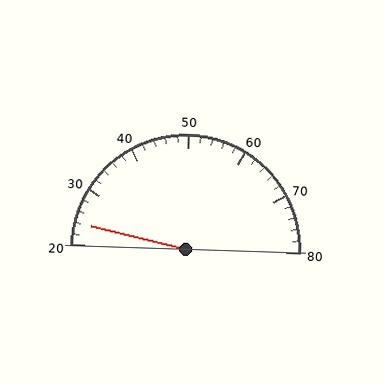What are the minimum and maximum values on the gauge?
The gauge ranges from 20 to 80.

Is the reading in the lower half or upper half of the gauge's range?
The reading is in the lower half of the range (20 to 80).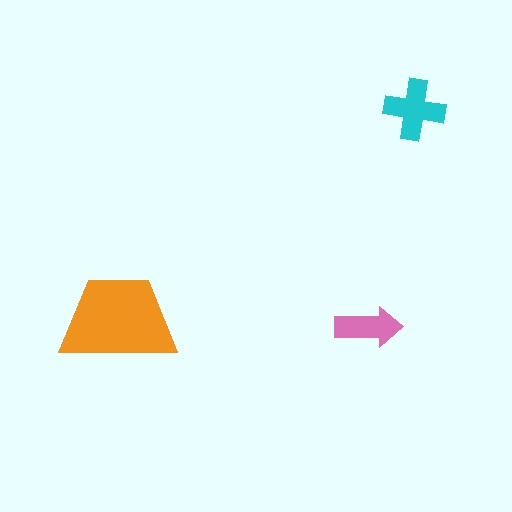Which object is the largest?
The orange trapezoid.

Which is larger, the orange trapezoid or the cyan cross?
The orange trapezoid.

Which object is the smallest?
The pink arrow.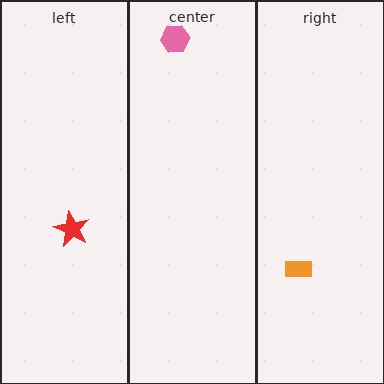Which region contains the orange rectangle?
The right region.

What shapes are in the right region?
The orange rectangle.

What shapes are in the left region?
The red star.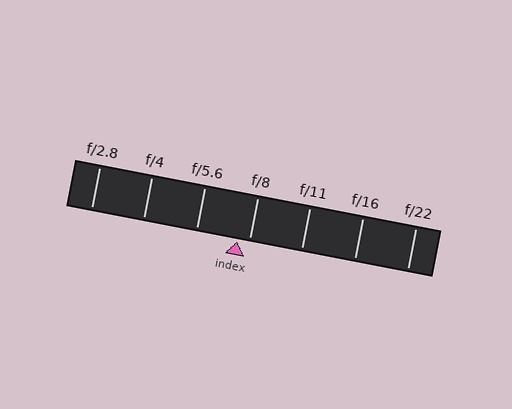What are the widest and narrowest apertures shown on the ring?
The widest aperture shown is f/2.8 and the narrowest is f/22.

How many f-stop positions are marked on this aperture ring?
There are 7 f-stop positions marked.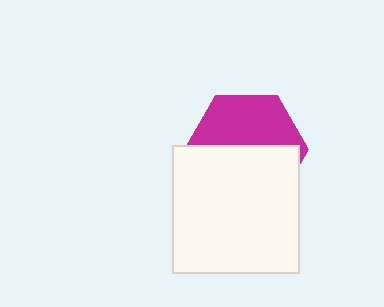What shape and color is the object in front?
The object in front is a white square.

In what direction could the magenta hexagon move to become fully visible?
The magenta hexagon could move up. That would shift it out from behind the white square entirely.